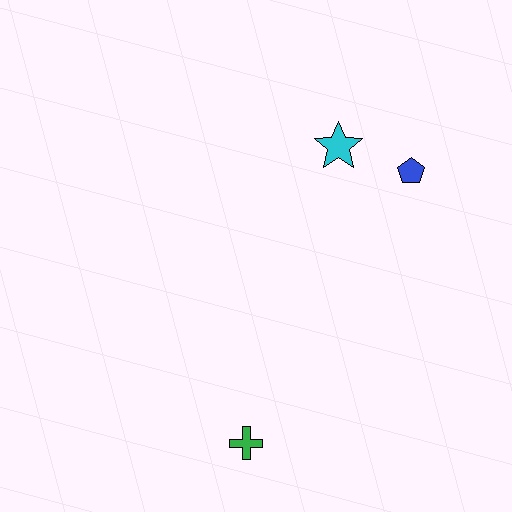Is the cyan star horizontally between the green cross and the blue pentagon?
Yes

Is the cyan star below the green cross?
No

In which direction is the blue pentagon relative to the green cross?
The blue pentagon is above the green cross.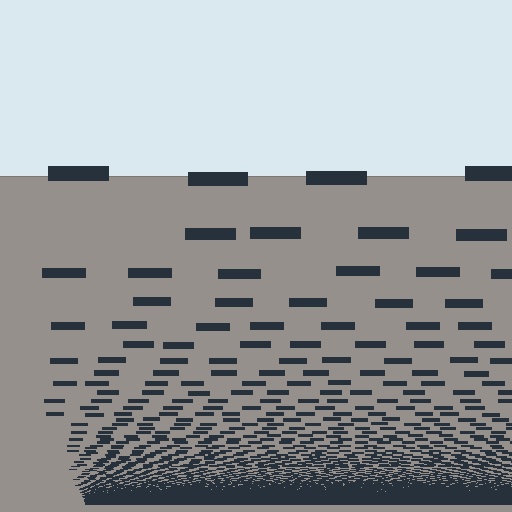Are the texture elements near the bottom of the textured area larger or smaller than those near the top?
Smaller. The gradient is inverted — elements near the bottom are smaller and denser.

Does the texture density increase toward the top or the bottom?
Density increases toward the bottom.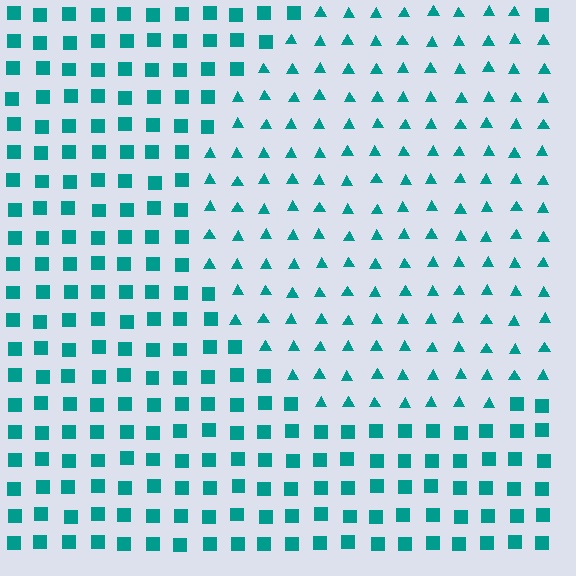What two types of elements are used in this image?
The image uses triangles inside the circle region and squares outside it.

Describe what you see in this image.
The image is filled with small teal elements arranged in a uniform grid. A circle-shaped region contains triangles, while the surrounding area contains squares. The boundary is defined purely by the change in element shape.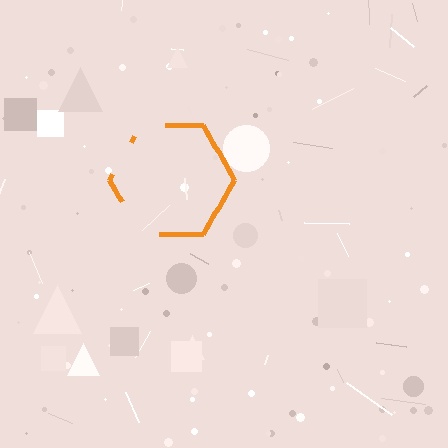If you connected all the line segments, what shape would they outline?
They would outline a hexagon.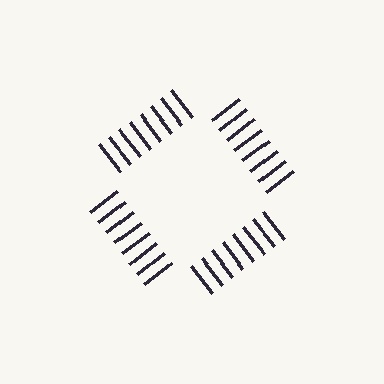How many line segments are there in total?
32 — 8 along each of the 4 edges.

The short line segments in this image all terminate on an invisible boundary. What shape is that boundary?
An illusory square — the line segments terminate on its edges but no continuous stroke is drawn.